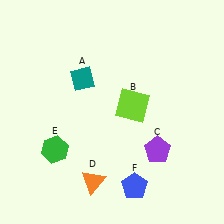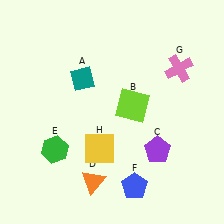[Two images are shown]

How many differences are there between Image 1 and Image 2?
There are 2 differences between the two images.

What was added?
A pink cross (G), a yellow square (H) were added in Image 2.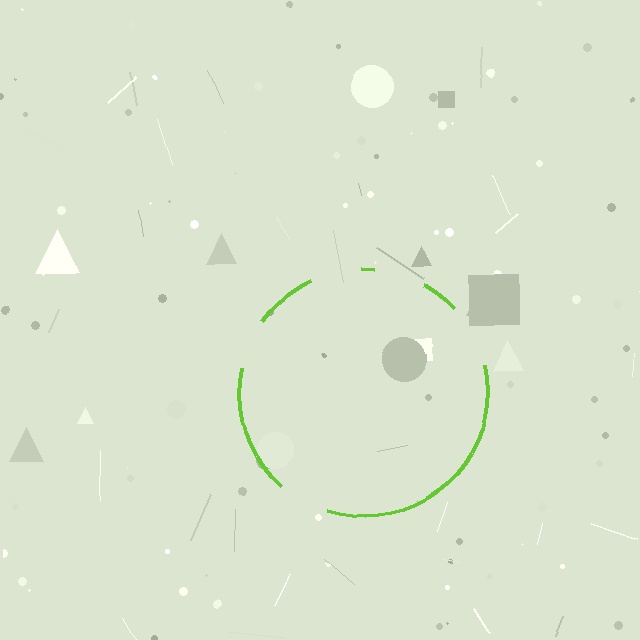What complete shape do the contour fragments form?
The contour fragments form a circle.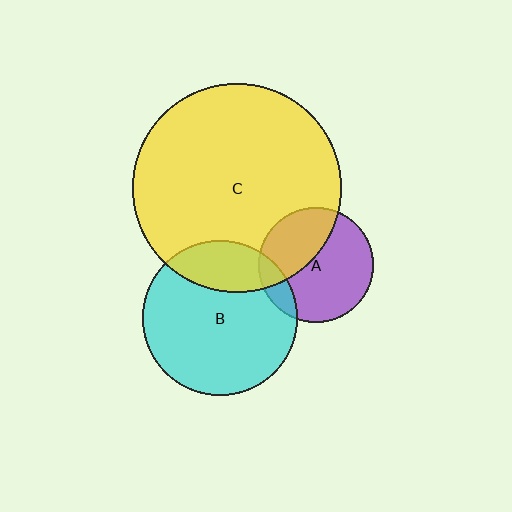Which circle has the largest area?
Circle C (yellow).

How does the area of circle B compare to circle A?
Approximately 1.8 times.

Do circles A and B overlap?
Yes.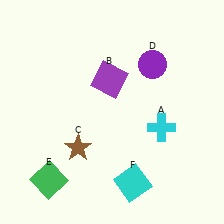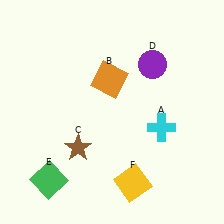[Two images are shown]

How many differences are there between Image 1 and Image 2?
There are 2 differences between the two images.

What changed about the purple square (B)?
In Image 1, B is purple. In Image 2, it changed to orange.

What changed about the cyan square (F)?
In Image 1, F is cyan. In Image 2, it changed to yellow.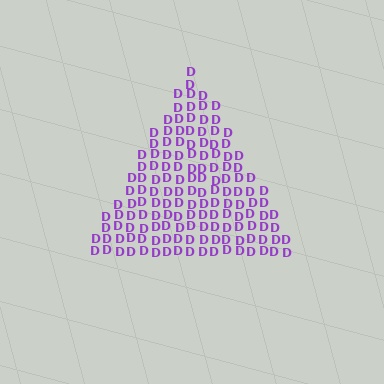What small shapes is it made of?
It is made of small letter D's.